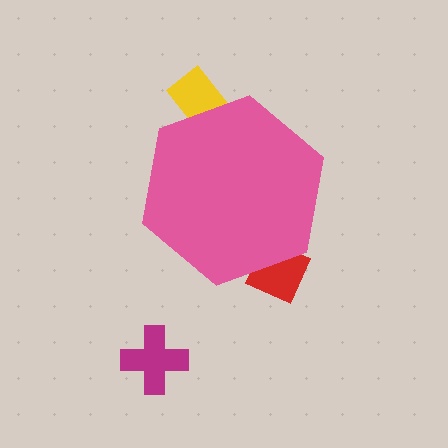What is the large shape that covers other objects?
A pink hexagon.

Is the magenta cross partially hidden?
No, the magenta cross is fully visible.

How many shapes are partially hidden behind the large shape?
2 shapes are partially hidden.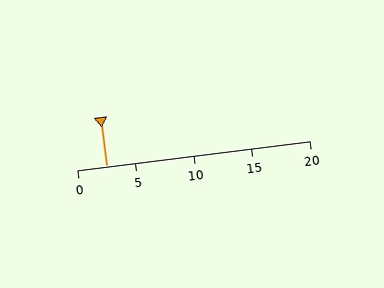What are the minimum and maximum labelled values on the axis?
The axis runs from 0 to 20.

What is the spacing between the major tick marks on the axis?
The major ticks are spaced 5 apart.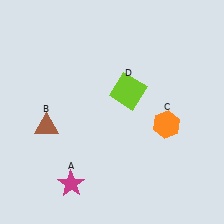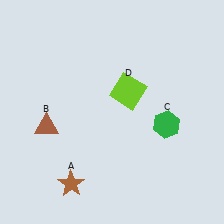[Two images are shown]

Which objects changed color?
A changed from magenta to brown. C changed from orange to green.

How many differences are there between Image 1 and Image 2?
There are 2 differences between the two images.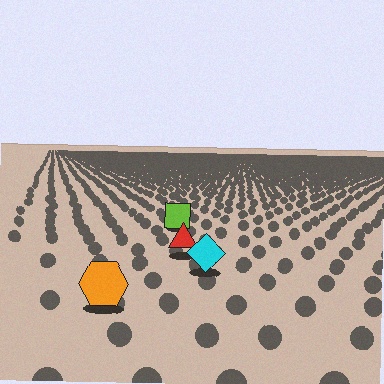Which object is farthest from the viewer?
The lime square is farthest from the viewer. It appears smaller and the ground texture around it is denser.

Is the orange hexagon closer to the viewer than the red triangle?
Yes. The orange hexagon is closer — you can tell from the texture gradient: the ground texture is coarser near it.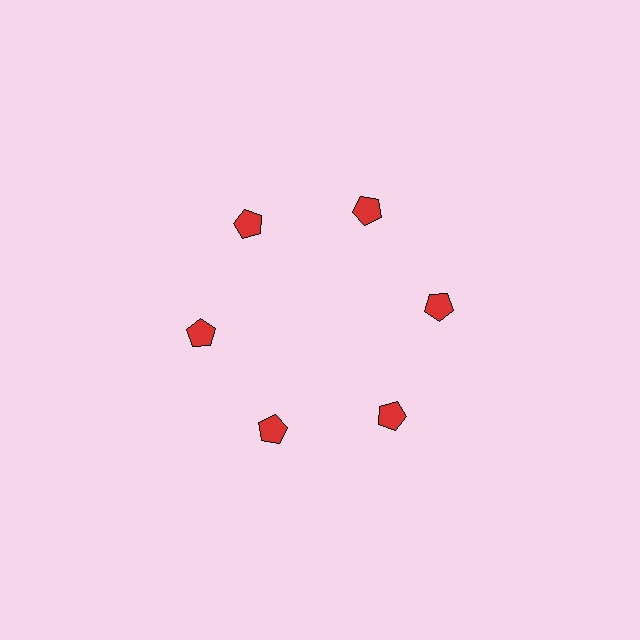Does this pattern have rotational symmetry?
Yes, this pattern has 6-fold rotational symmetry. It looks the same after rotating 60 degrees around the center.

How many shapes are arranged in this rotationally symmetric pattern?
There are 6 shapes, arranged in 6 groups of 1.